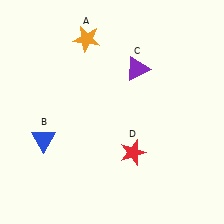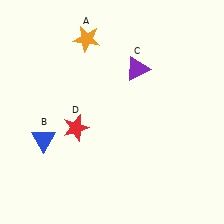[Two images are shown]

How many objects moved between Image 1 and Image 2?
1 object moved between the two images.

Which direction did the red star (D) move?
The red star (D) moved left.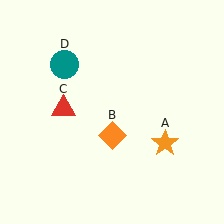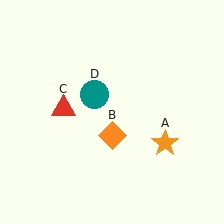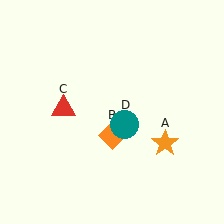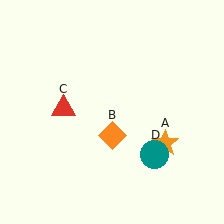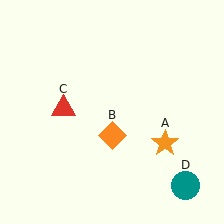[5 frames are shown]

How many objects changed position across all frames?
1 object changed position: teal circle (object D).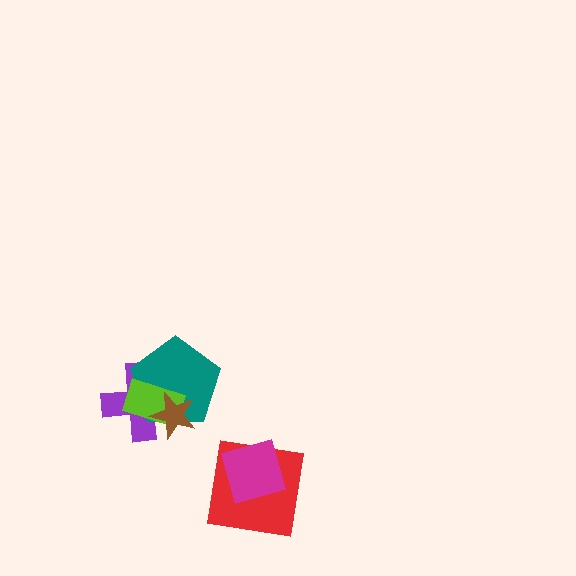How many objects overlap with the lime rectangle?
3 objects overlap with the lime rectangle.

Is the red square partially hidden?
Yes, it is partially covered by another shape.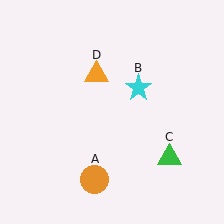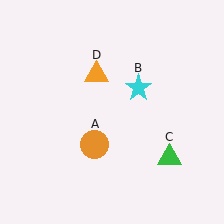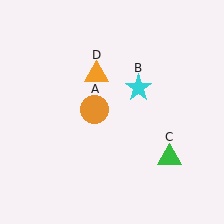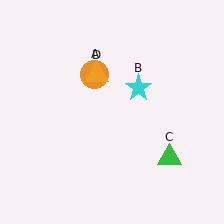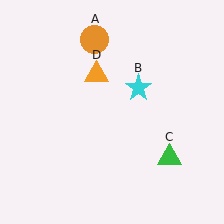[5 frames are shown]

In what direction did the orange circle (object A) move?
The orange circle (object A) moved up.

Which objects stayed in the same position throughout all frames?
Cyan star (object B) and green triangle (object C) and orange triangle (object D) remained stationary.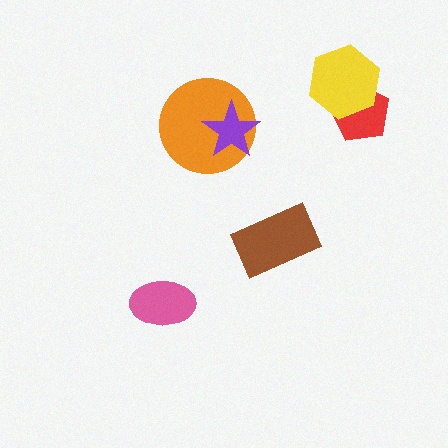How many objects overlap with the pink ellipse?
0 objects overlap with the pink ellipse.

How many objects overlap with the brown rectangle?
0 objects overlap with the brown rectangle.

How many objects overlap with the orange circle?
1 object overlaps with the orange circle.